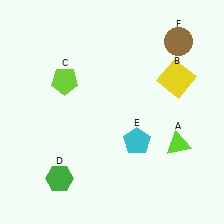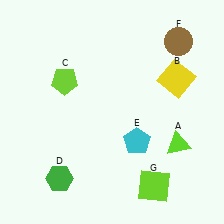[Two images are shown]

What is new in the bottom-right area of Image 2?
A lime square (G) was added in the bottom-right area of Image 2.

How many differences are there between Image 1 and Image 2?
There is 1 difference between the two images.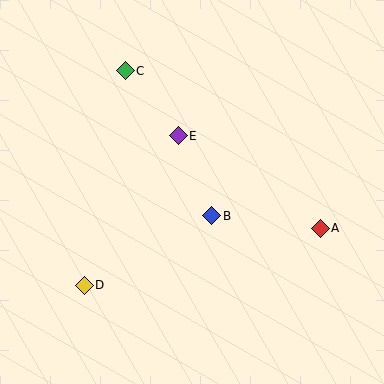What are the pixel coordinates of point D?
Point D is at (84, 285).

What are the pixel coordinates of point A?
Point A is at (320, 228).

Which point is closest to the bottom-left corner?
Point D is closest to the bottom-left corner.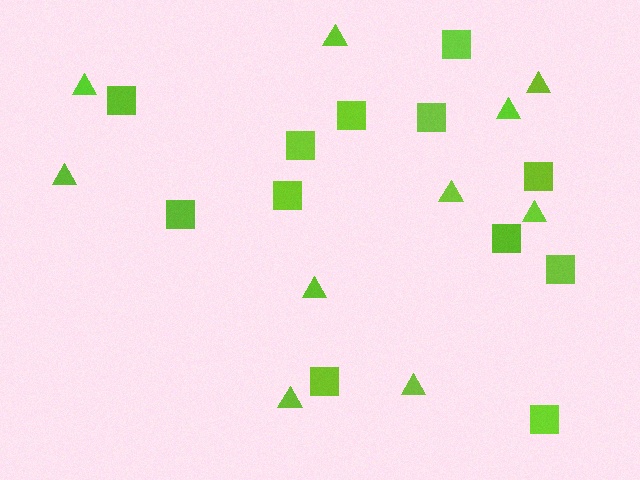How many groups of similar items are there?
There are 2 groups: one group of triangles (10) and one group of squares (12).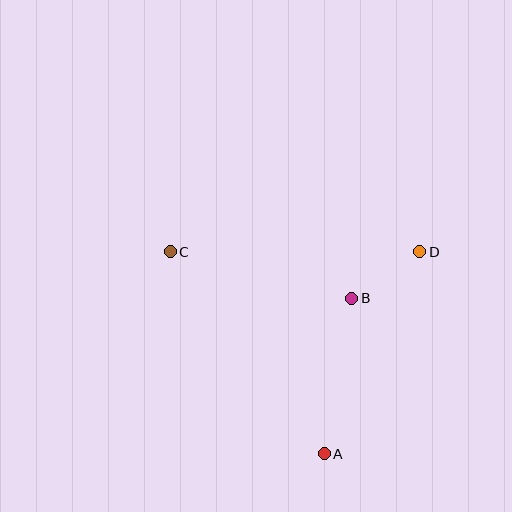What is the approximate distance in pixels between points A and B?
The distance between A and B is approximately 158 pixels.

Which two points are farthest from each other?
Points A and C are farthest from each other.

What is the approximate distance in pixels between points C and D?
The distance between C and D is approximately 249 pixels.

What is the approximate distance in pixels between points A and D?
The distance between A and D is approximately 223 pixels.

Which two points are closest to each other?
Points B and D are closest to each other.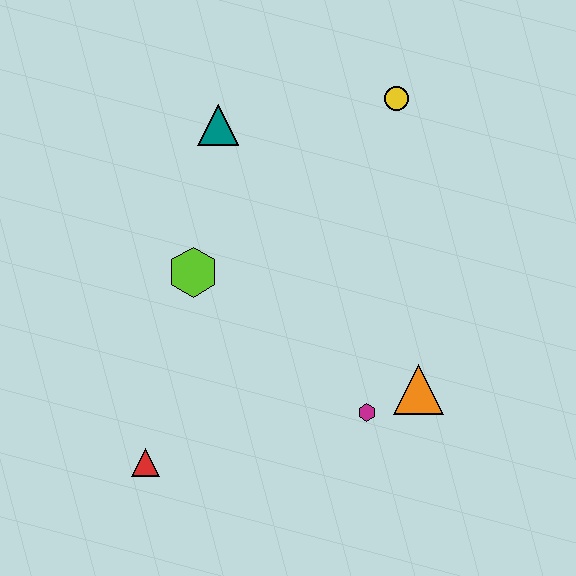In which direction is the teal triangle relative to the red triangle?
The teal triangle is above the red triangle.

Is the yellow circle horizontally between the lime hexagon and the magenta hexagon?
No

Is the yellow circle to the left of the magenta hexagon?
No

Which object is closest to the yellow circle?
The teal triangle is closest to the yellow circle.